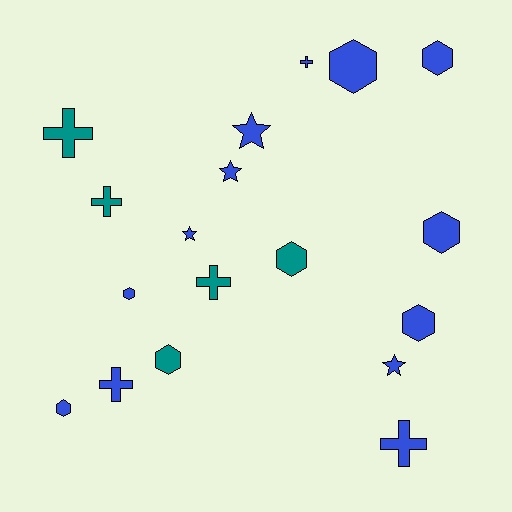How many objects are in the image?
There are 18 objects.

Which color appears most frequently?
Blue, with 13 objects.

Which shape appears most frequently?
Hexagon, with 8 objects.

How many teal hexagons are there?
There are 2 teal hexagons.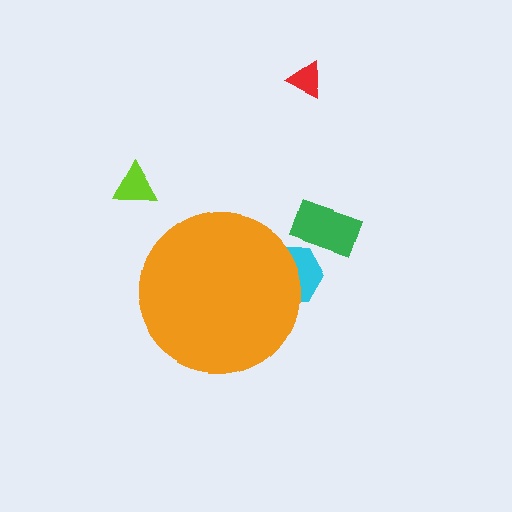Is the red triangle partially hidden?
No, the red triangle is fully visible.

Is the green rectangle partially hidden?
No, the green rectangle is fully visible.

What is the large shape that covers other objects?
An orange circle.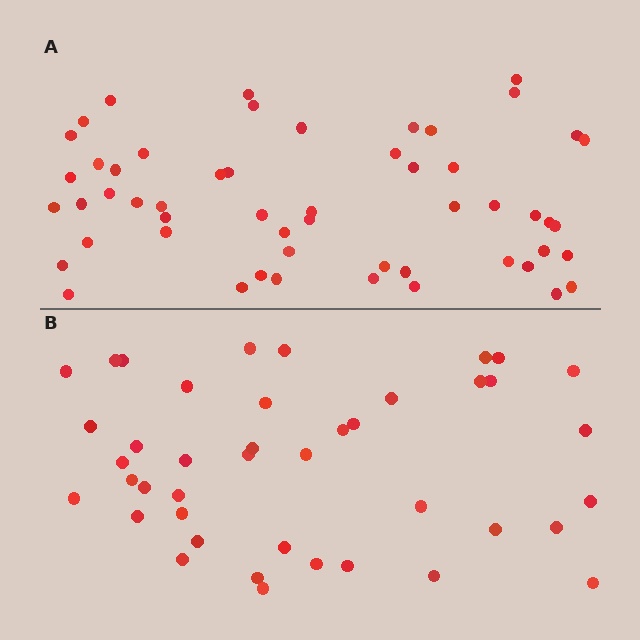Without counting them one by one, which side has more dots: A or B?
Region A (the top region) has more dots.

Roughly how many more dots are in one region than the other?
Region A has roughly 12 or so more dots than region B.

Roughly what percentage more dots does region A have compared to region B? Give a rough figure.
About 30% more.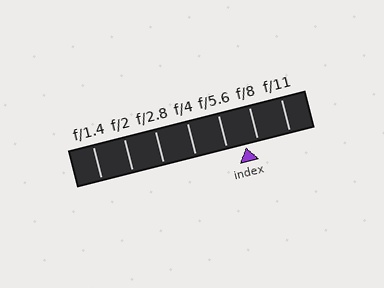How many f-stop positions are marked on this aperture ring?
There are 7 f-stop positions marked.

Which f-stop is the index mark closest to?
The index mark is closest to f/8.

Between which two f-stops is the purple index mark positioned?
The index mark is between f/5.6 and f/8.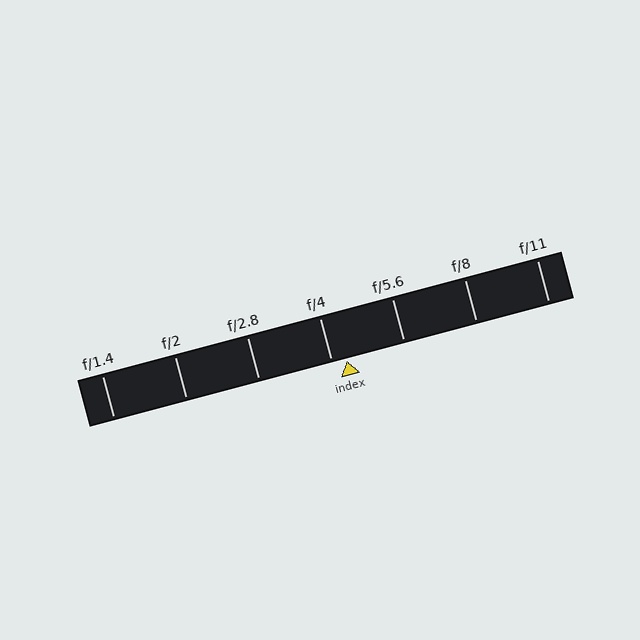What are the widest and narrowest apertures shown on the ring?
The widest aperture shown is f/1.4 and the narrowest is f/11.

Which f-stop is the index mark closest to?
The index mark is closest to f/4.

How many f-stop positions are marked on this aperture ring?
There are 7 f-stop positions marked.